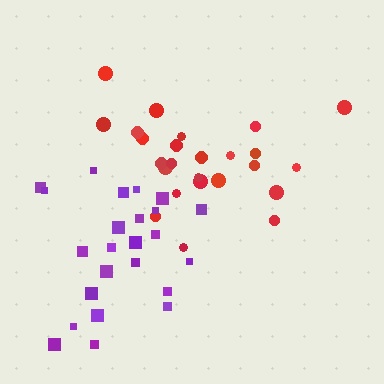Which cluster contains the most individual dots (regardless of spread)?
Red (25).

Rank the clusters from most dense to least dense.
red, purple.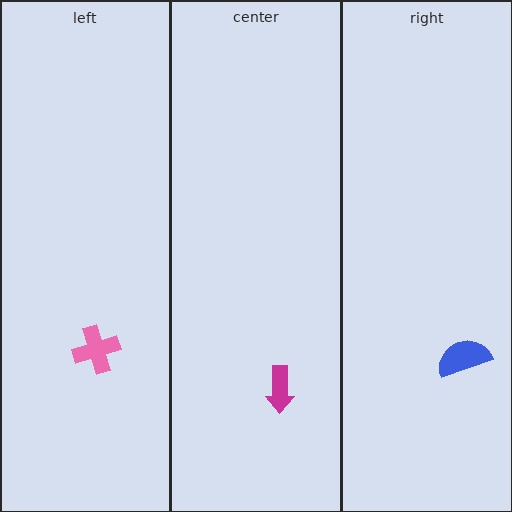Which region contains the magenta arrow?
The center region.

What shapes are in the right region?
The blue semicircle.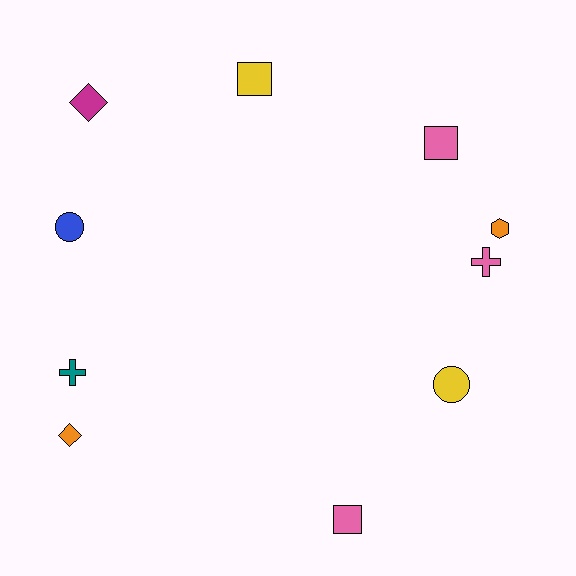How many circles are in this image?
There are 2 circles.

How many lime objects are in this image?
There are no lime objects.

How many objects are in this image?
There are 10 objects.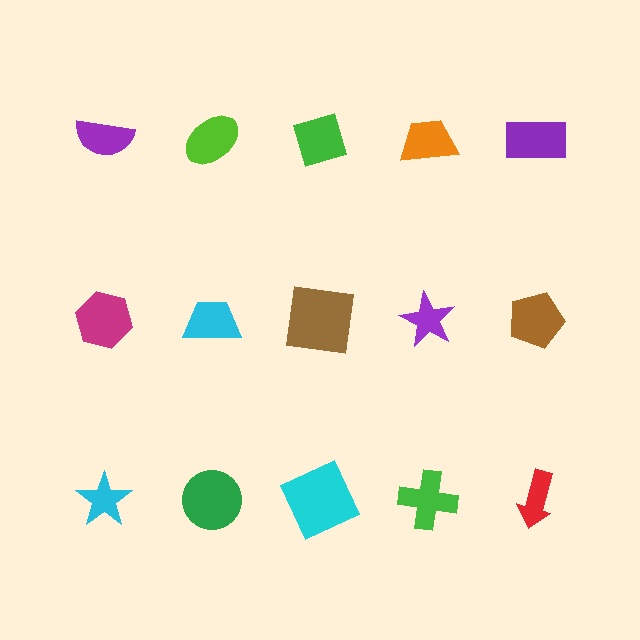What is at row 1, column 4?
An orange trapezoid.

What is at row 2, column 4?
A purple star.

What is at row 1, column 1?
A purple semicircle.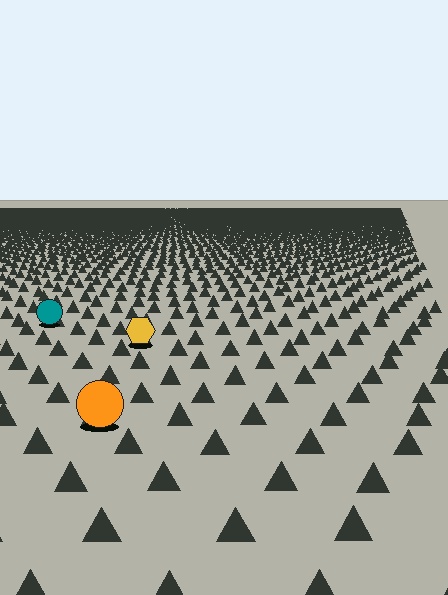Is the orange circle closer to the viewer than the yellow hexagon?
Yes. The orange circle is closer — you can tell from the texture gradient: the ground texture is coarser near it.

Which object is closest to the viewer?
The orange circle is closest. The texture marks near it are larger and more spread out.